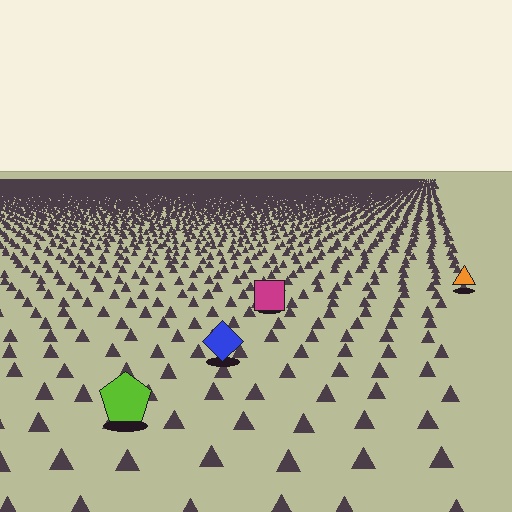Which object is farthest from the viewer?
The orange triangle is farthest from the viewer. It appears smaller and the ground texture around it is denser.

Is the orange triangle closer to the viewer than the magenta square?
No. The magenta square is closer — you can tell from the texture gradient: the ground texture is coarser near it.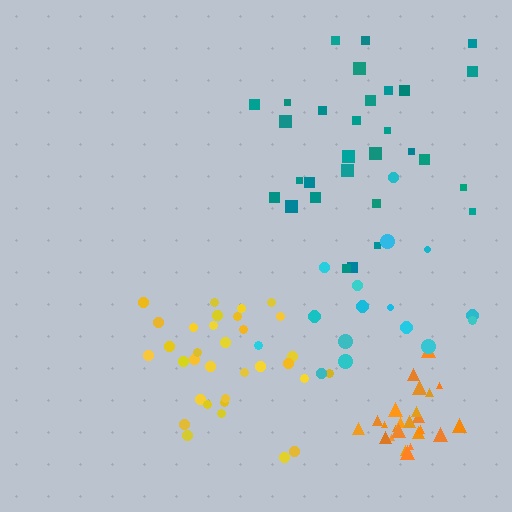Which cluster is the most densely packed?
Orange.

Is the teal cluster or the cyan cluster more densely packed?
Teal.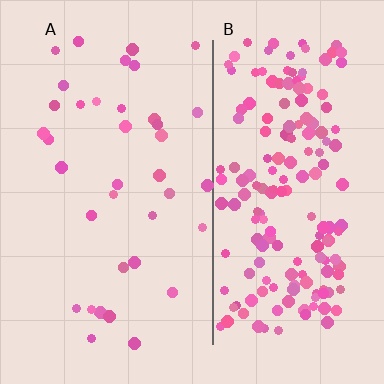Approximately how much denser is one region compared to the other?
Approximately 4.9× — region B over region A.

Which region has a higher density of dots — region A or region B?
B (the right).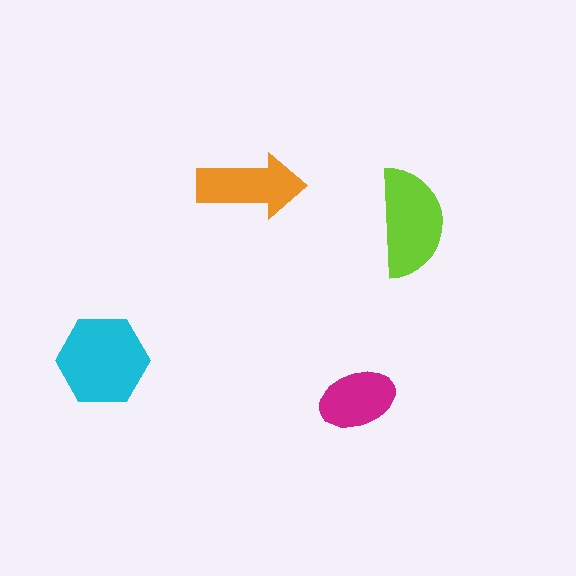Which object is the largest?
The cyan hexagon.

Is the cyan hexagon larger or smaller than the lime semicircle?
Larger.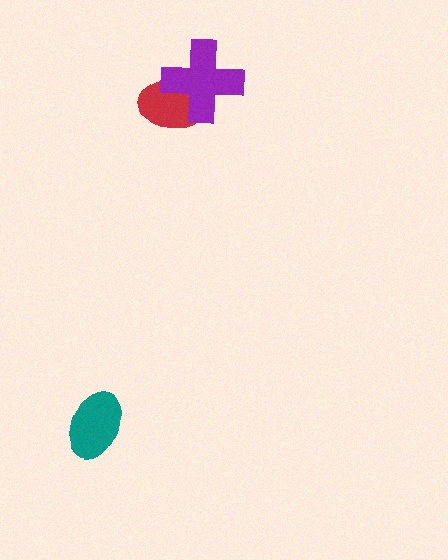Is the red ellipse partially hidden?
Yes, it is partially covered by another shape.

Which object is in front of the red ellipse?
The purple cross is in front of the red ellipse.